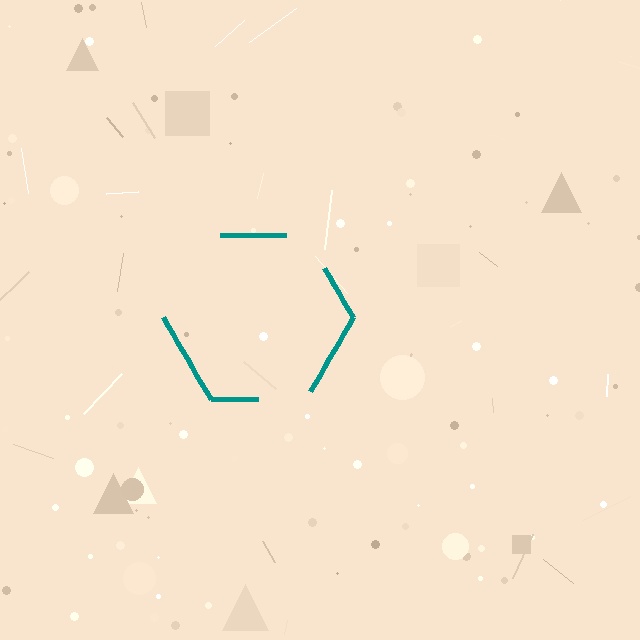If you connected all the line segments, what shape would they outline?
They would outline a hexagon.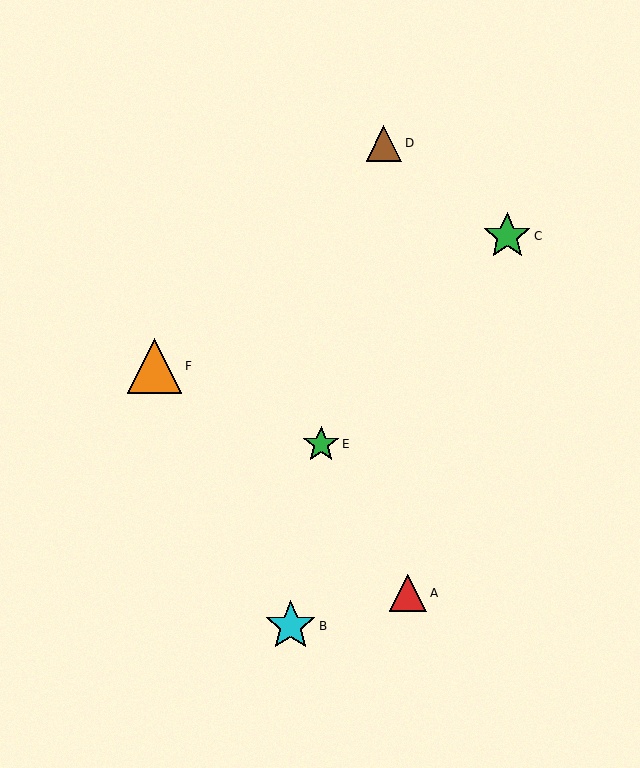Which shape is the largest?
The orange triangle (labeled F) is the largest.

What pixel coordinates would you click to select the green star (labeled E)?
Click at (321, 444) to select the green star E.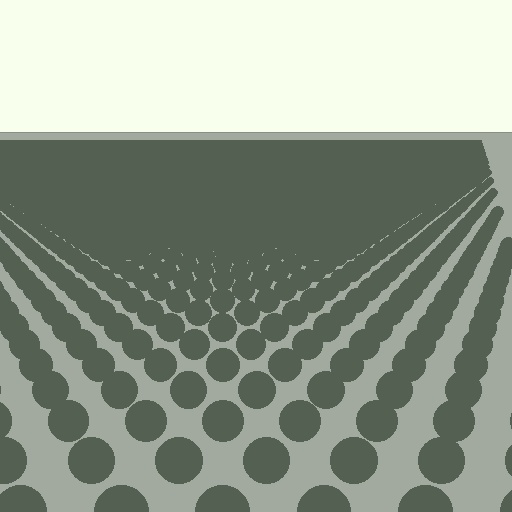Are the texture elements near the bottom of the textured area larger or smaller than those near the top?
Larger. Near the bottom, elements are closer to the viewer and appear at a bigger on-screen size.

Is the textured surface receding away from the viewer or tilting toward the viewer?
The surface is receding away from the viewer. Texture elements get smaller and denser toward the top.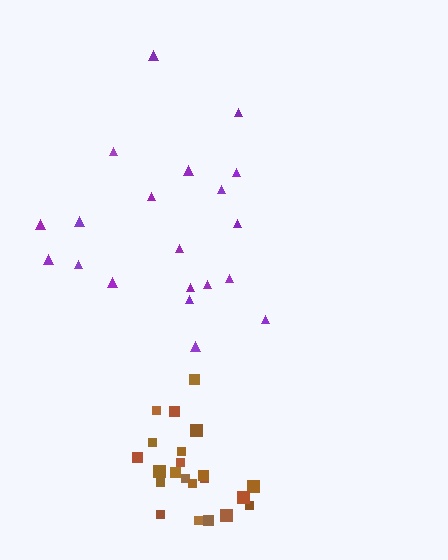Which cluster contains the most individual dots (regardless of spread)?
Brown (22).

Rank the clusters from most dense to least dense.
brown, purple.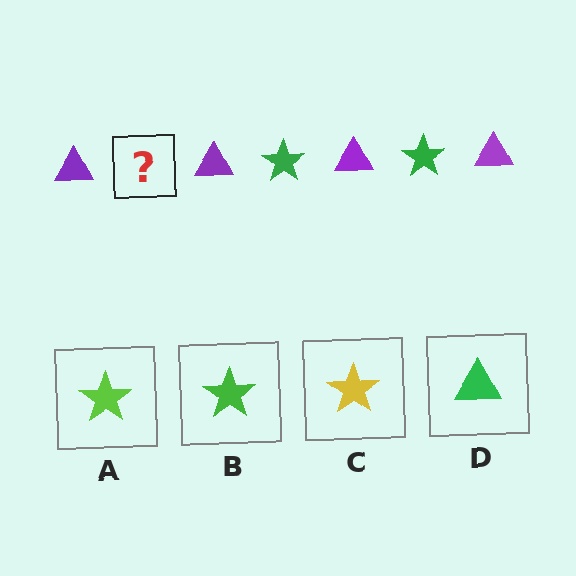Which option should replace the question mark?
Option B.